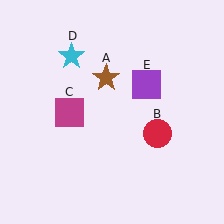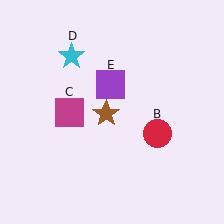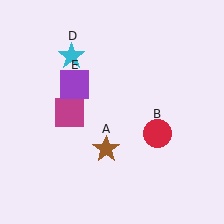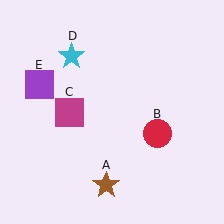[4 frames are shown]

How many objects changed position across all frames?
2 objects changed position: brown star (object A), purple square (object E).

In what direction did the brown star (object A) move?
The brown star (object A) moved down.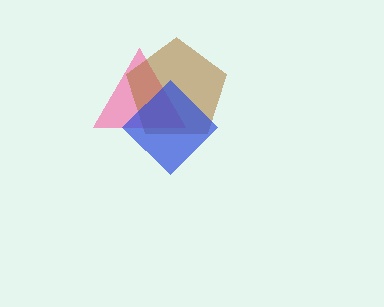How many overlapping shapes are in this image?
There are 3 overlapping shapes in the image.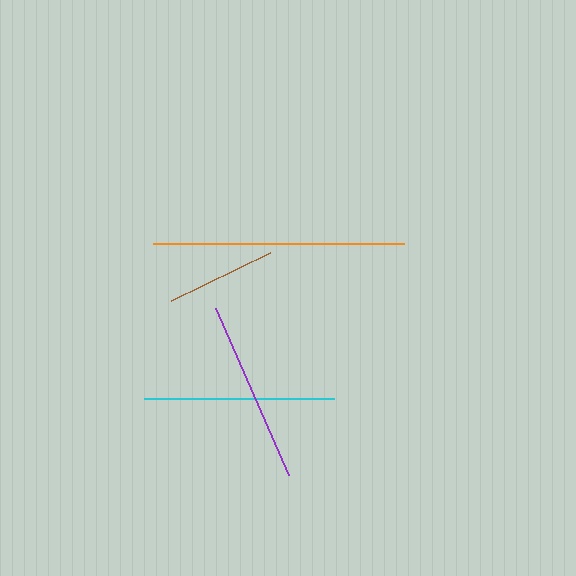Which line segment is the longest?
The orange line is the longest at approximately 251 pixels.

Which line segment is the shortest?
The brown line is the shortest at approximately 110 pixels.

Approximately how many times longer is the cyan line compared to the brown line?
The cyan line is approximately 1.7 times the length of the brown line.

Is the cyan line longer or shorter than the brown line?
The cyan line is longer than the brown line.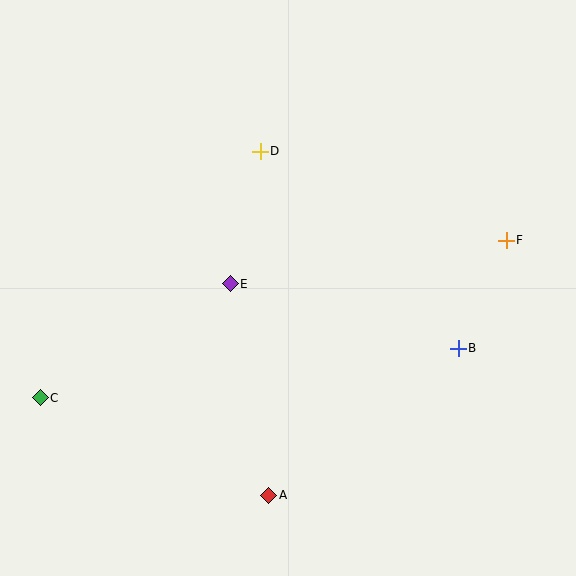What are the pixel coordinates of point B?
Point B is at (458, 348).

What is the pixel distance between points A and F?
The distance between A and F is 349 pixels.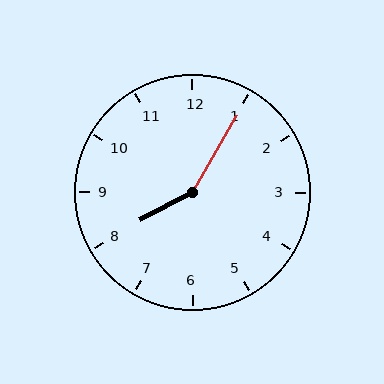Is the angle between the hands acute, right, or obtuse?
It is obtuse.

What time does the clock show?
8:05.